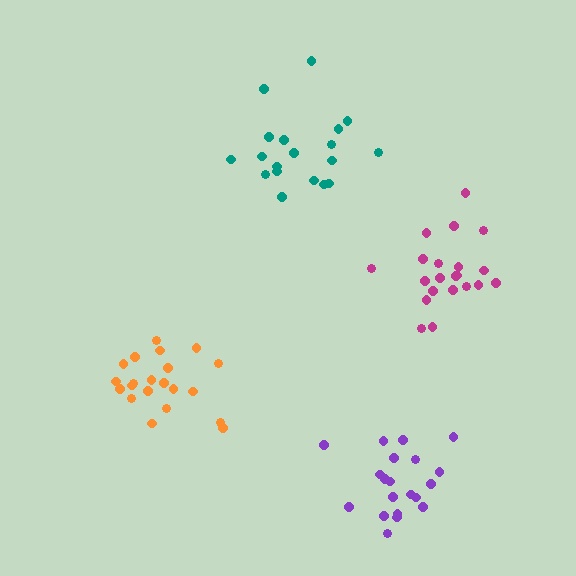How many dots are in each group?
Group 1: 19 dots, Group 2: 21 dots, Group 3: 21 dots, Group 4: 20 dots (81 total).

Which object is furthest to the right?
The magenta cluster is rightmost.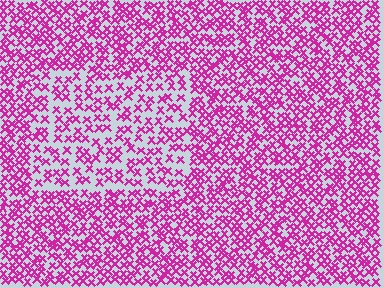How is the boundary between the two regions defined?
The boundary is defined by a change in element density (approximately 1.7x ratio). All elements are the same color, size, and shape.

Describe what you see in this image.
The image contains small magenta elements arranged at two different densities. A rectangle-shaped region is visible where the elements are less densely packed than the surrounding area.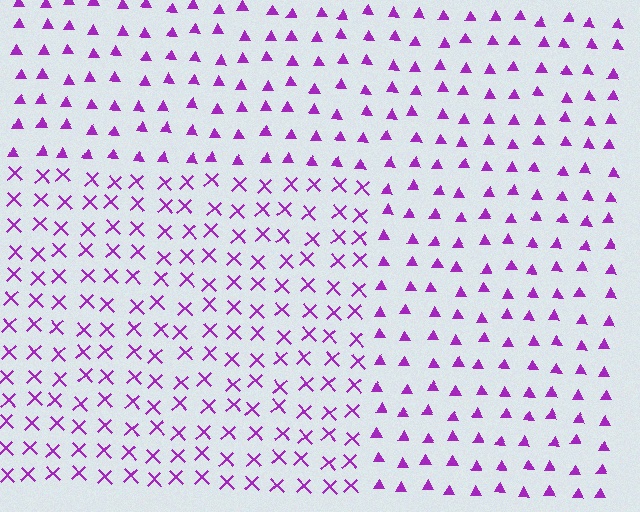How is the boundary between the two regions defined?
The boundary is defined by a change in element shape: X marks inside vs. triangles outside. All elements share the same color and spacing.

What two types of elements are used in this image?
The image uses X marks inside the rectangle region and triangles outside it.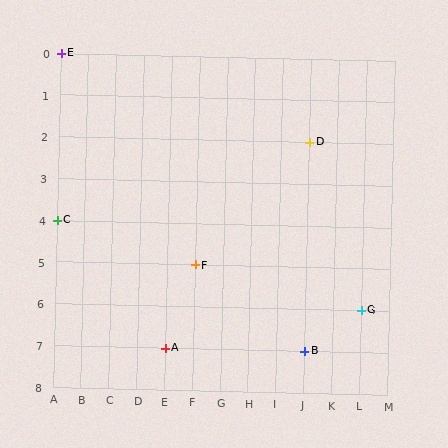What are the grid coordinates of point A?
Point A is at grid coordinates (E, 7).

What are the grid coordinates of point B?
Point B is at grid coordinates (J, 7).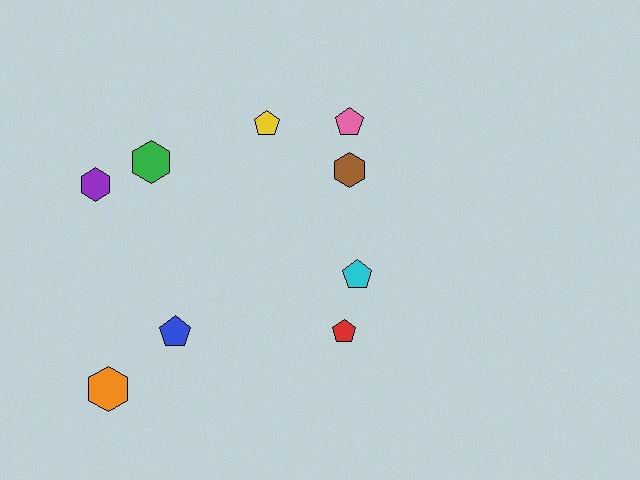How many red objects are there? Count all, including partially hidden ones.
There is 1 red object.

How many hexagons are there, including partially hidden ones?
There are 4 hexagons.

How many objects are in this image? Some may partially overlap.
There are 9 objects.